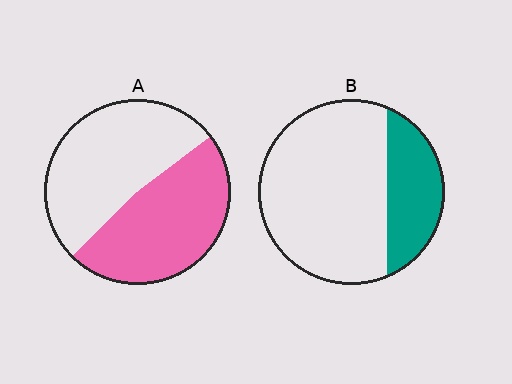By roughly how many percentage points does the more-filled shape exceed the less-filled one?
By roughly 20 percentage points (A over B).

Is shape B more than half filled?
No.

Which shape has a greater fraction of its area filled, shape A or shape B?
Shape A.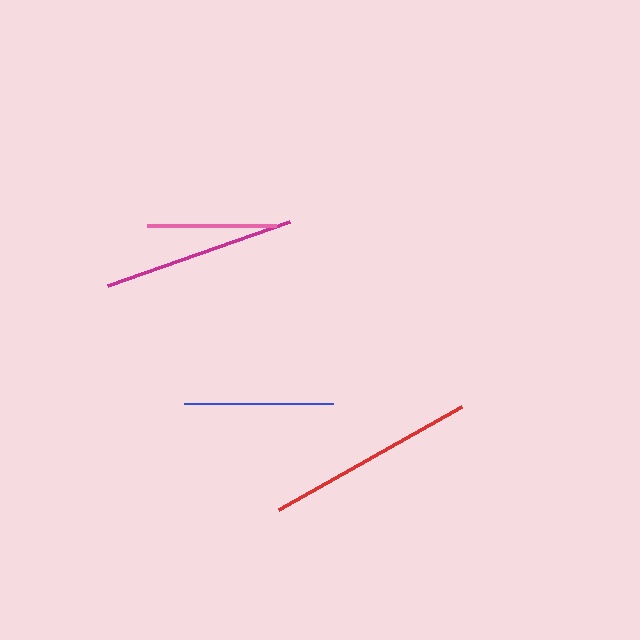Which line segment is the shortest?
The pink line is the shortest at approximately 129 pixels.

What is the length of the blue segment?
The blue segment is approximately 150 pixels long.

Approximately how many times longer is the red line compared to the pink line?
The red line is approximately 1.6 times the length of the pink line.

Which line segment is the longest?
The red line is the longest at approximately 210 pixels.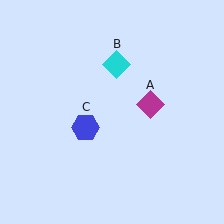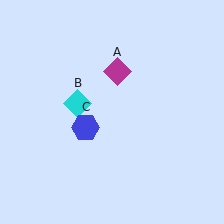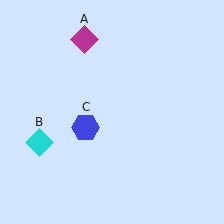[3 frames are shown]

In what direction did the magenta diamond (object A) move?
The magenta diamond (object A) moved up and to the left.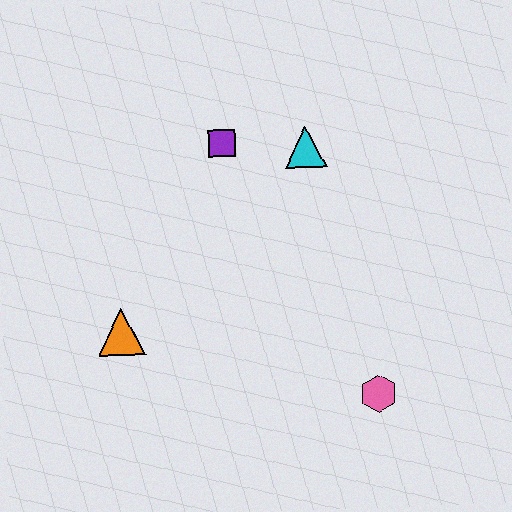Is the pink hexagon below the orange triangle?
Yes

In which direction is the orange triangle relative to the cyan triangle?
The orange triangle is to the left of the cyan triangle.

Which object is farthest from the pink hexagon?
The purple square is farthest from the pink hexagon.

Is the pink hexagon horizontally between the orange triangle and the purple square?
No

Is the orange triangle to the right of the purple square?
No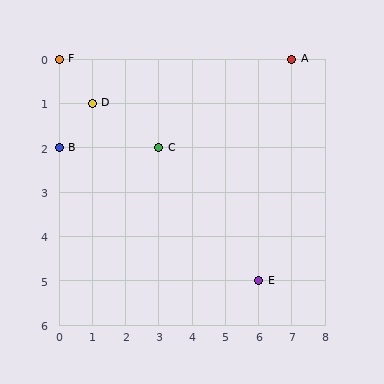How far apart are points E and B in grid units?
Points E and B are 6 columns and 3 rows apart (about 6.7 grid units diagonally).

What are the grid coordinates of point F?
Point F is at grid coordinates (0, 0).